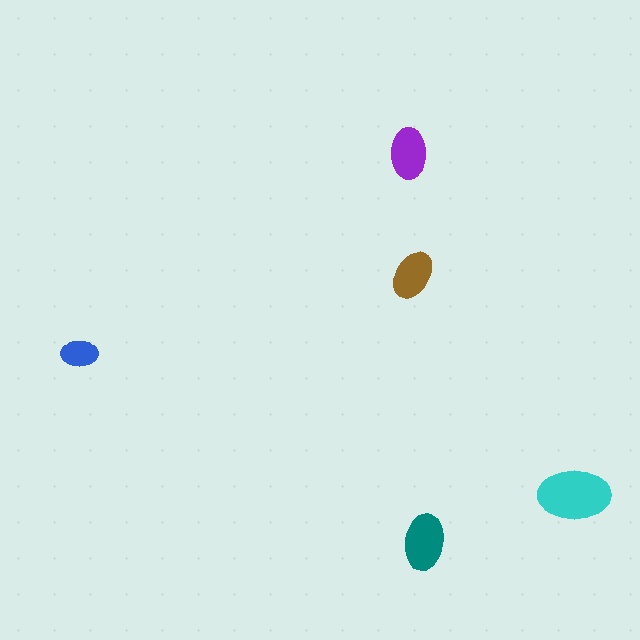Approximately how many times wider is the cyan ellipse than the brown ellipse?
About 1.5 times wider.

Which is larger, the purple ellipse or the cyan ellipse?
The cyan one.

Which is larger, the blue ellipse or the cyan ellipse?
The cyan one.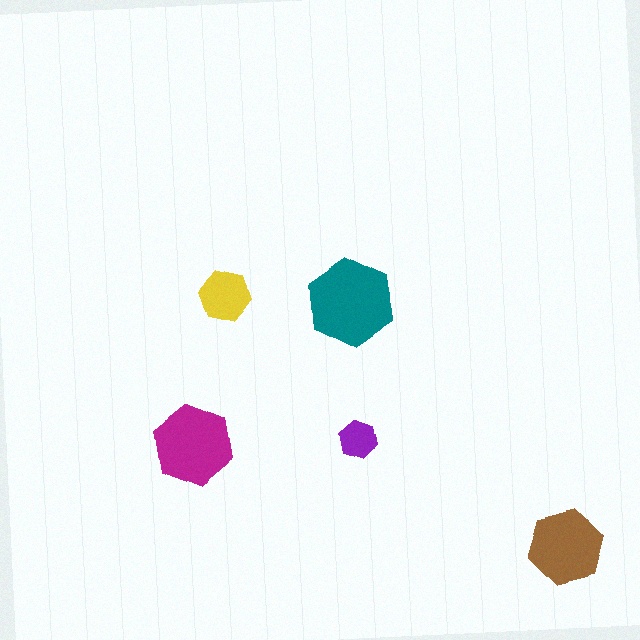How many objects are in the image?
There are 5 objects in the image.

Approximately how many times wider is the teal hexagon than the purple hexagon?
About 2.5 times wider.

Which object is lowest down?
The brown hexagon is bottommost.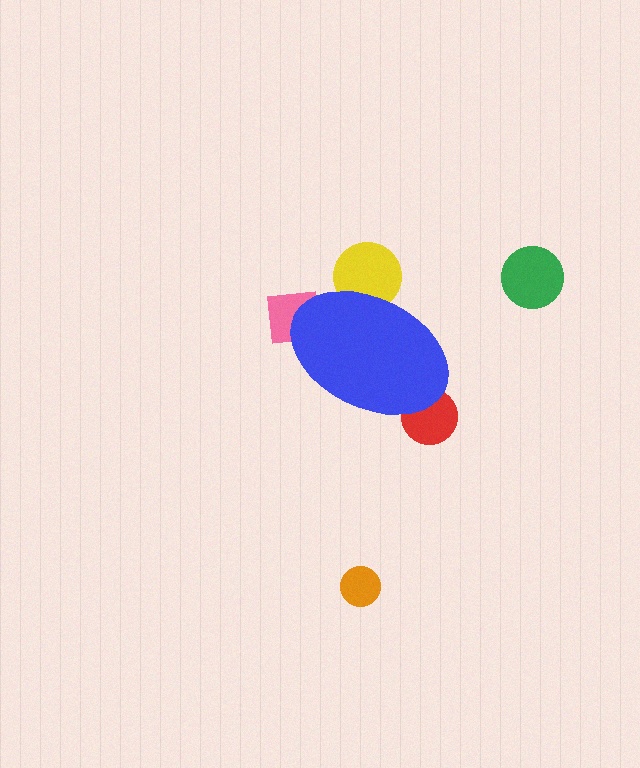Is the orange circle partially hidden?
No, the orange circle is fully visible.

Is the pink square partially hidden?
Yes, the pink square is partially hidden behind the blue ellipse.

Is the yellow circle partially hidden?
Yes, the yellow circle is partially hidden behind the blue ellipse.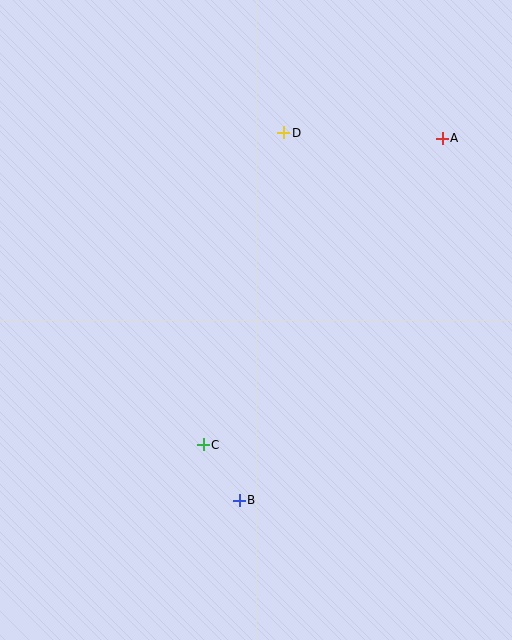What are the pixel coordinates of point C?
Point C is at (203, 445).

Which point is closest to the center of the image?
Point C at (203, 445) is closest to the center.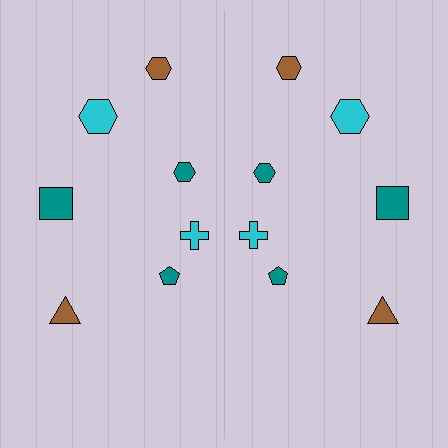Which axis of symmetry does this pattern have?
The pattern has a vertical axis of symmetry running through the center of the image.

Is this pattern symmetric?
Yes, this pattern has bilateral (reflection) symmetry.